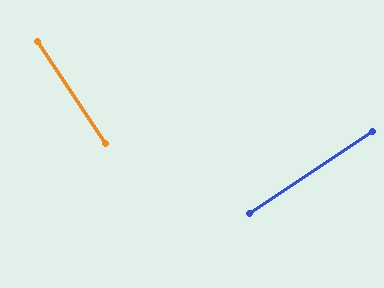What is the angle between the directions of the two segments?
Approximately 90 degrees.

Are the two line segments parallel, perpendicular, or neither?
Perpendicular — they meet at approximately 90°.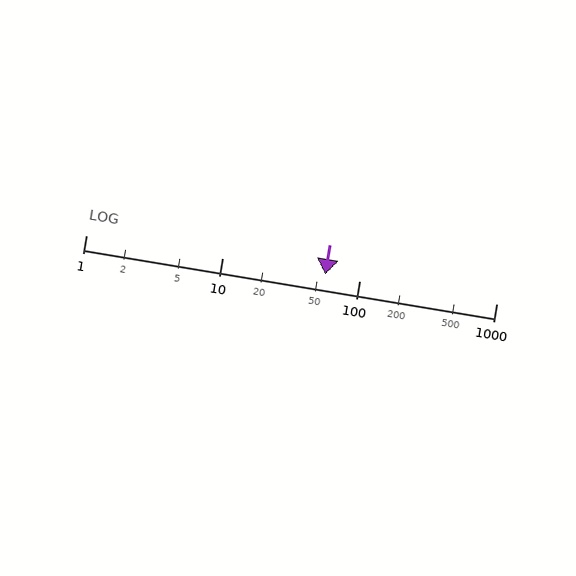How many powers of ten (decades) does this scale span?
The scale spans 3 decades, from 1 to 1000.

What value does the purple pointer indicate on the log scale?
The pointer indicates approximately 56.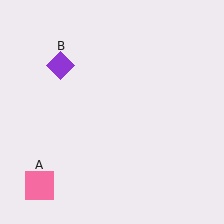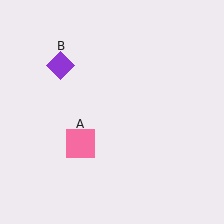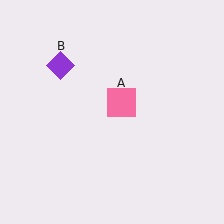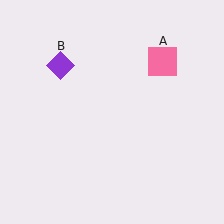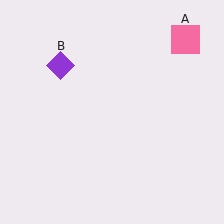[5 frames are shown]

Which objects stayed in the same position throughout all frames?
Purple diamond (object B) remained stationary.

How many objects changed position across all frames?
1 object changed position: pink square (object A).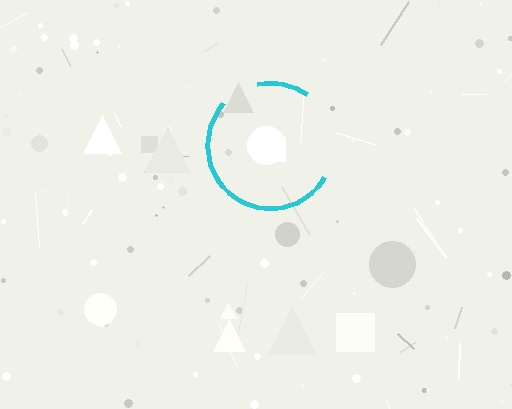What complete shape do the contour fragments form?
The contour fragments form a circle.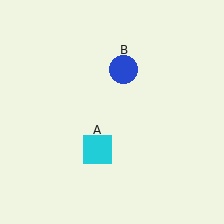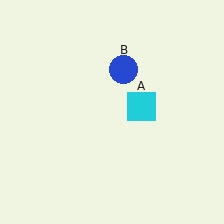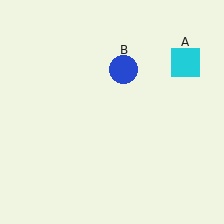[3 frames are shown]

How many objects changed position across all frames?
1 object changed position: cyan square (object A).